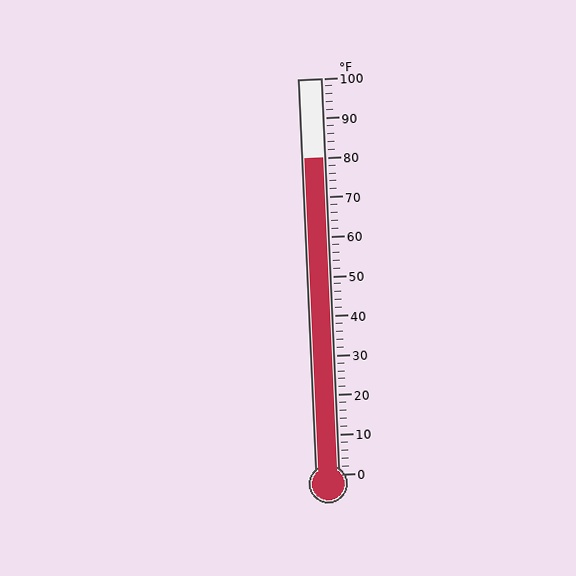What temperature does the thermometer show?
The thermometer shows approximately 80°F.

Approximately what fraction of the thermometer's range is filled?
The thermometer is filled to approximately 80% of its range.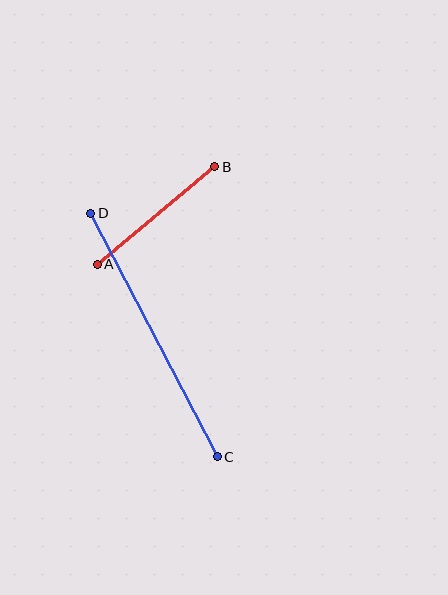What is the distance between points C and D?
The distance is approximately 274 pixels.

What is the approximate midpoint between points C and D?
The midpoint is at approximately (154, 335) pixels.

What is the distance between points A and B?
The distance is approximately 153 pixels.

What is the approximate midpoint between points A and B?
The midpoint is at approximately (156, 215) pixels.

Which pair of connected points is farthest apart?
Points C and D are farthest apart.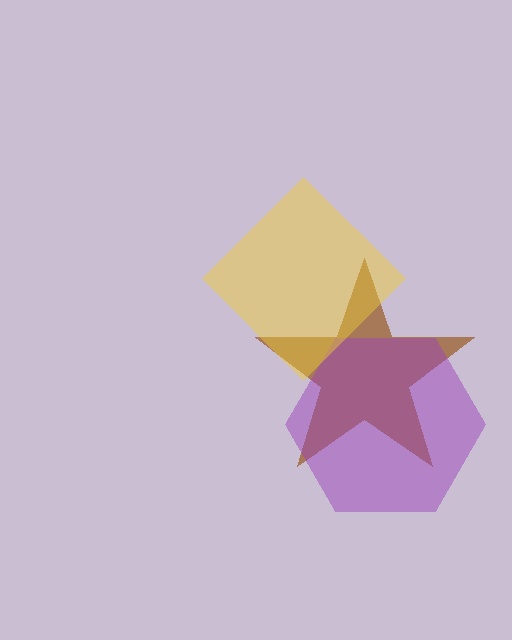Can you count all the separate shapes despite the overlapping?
Yes, there are 3 separate shapes.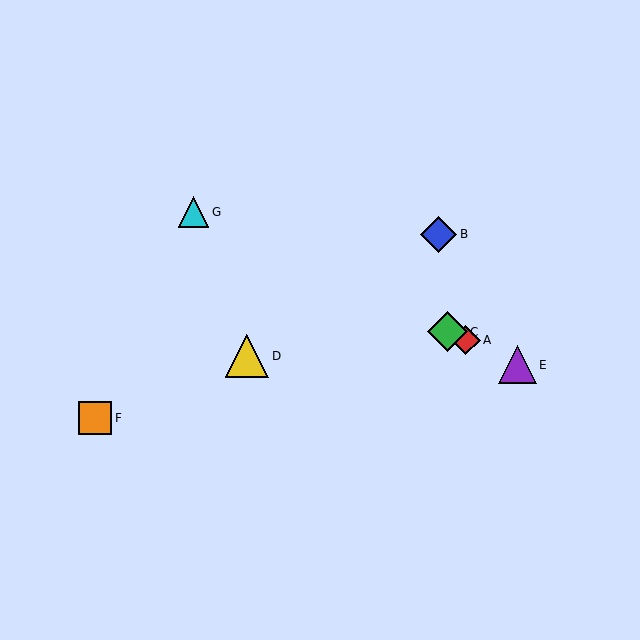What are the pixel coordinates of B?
Object B is at (438, 234).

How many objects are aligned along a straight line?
4 objects (A, C, E, G) are aligned along a straight line.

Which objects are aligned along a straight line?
Objects A, C, E, G are aligned along a straight line.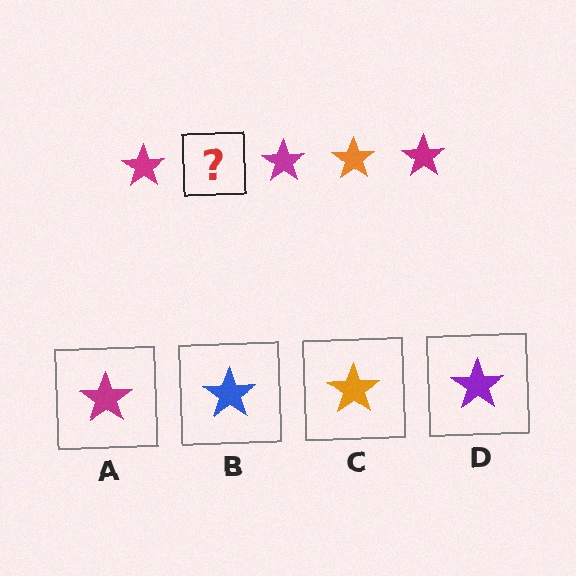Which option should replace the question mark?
Option C.